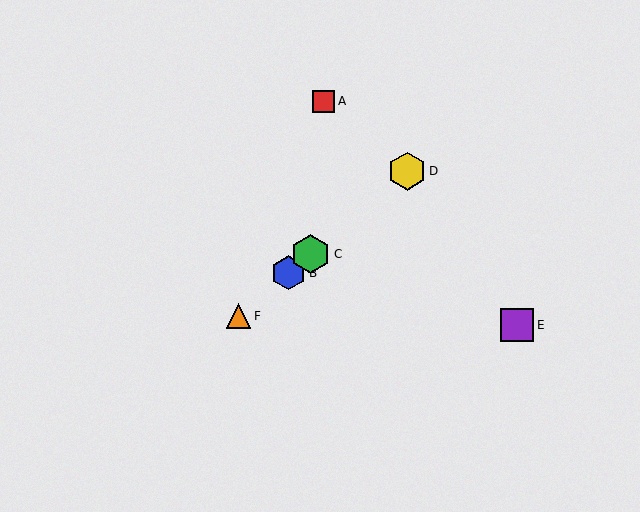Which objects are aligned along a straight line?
Objects B, C, D, F are aligned along a straight line.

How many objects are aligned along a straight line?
4 objects (B, C, D, F) are aligned along a straight line.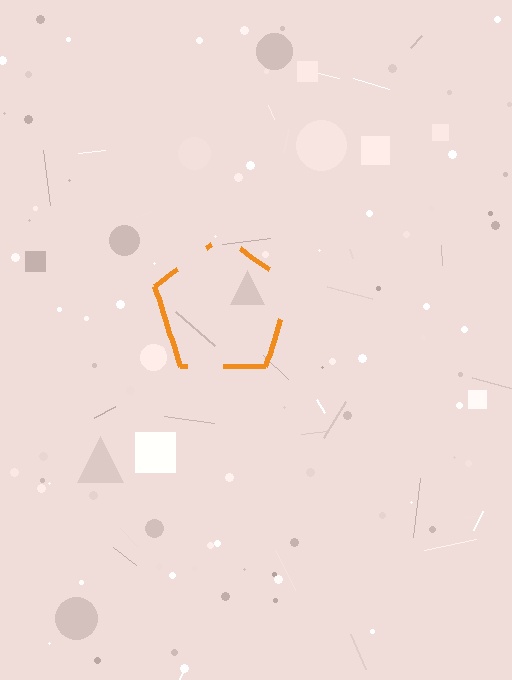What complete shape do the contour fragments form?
The contour fragments form a pentagon.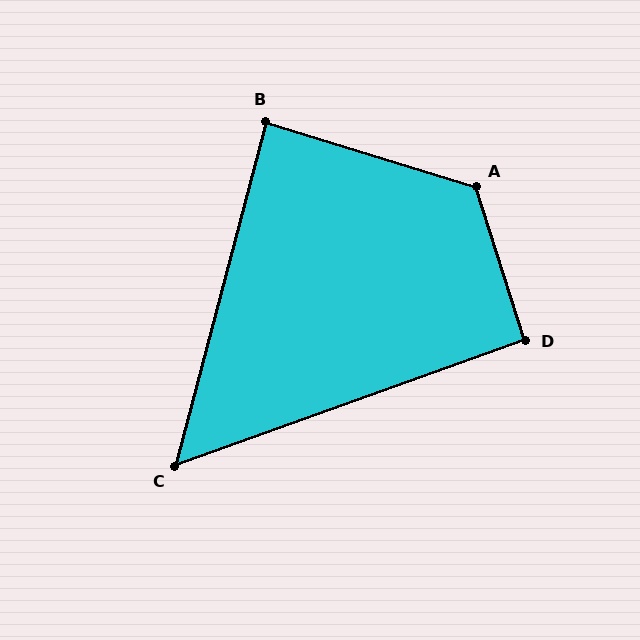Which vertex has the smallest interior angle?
C, at approximately 55 degrees.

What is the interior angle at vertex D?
Approximately 92 degrees (approximately right).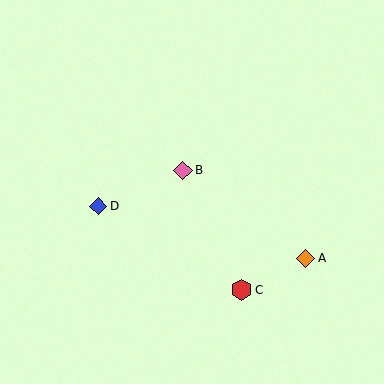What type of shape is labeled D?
Shape D is a blue diamond.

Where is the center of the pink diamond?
The center of the pink diamond is at (183, 170).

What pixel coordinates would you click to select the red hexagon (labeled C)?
Click at (241, 290) to select the red hexagon C.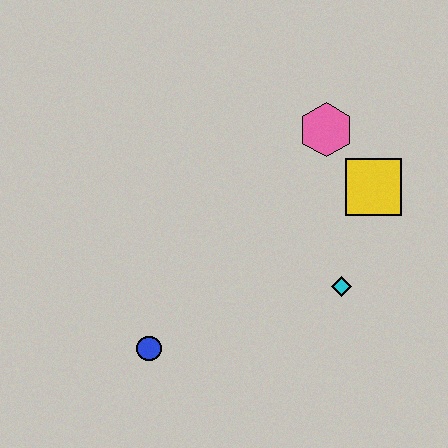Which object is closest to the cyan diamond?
The yellow square is closest to the cyan diamond.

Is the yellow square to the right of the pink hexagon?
Yes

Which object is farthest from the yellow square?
The blue circle is farthest from the yellow square.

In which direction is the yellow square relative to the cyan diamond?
The yellow square is above the cyan diamond.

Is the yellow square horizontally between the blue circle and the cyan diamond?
No